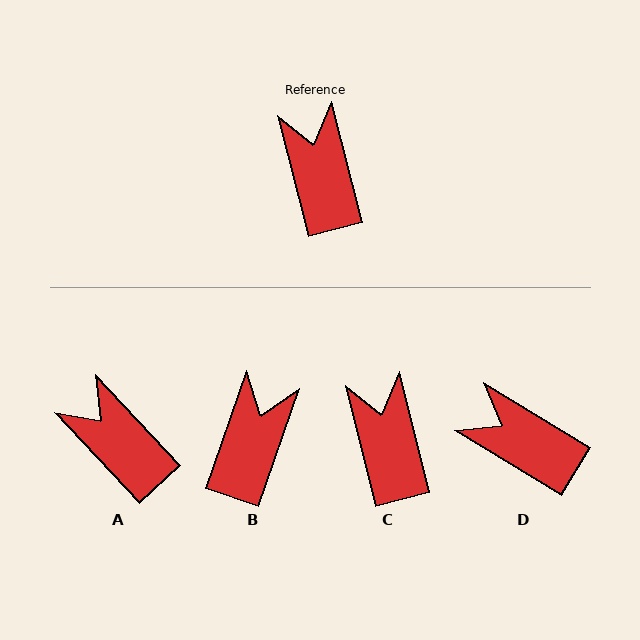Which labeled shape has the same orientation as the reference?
C.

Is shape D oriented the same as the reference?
No, it is off by about 44 degrees.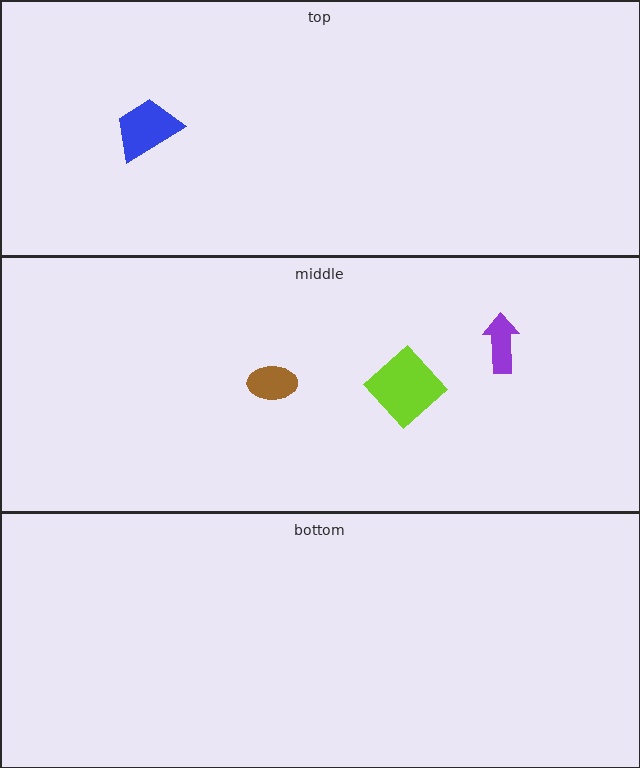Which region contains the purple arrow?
The middle region.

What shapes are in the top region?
The blue trapezoid.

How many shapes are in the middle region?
3.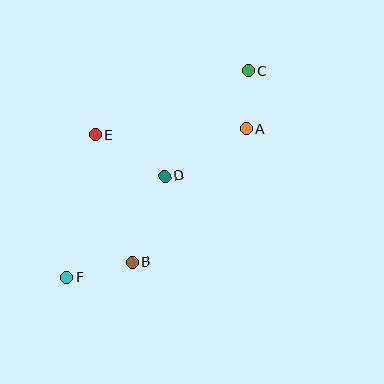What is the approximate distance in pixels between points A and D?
The distance between A and D is approximately 95 pixels.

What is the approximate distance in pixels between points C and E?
The distance between C and E is approximately 166 pixels.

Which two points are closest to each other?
Points A and C are closest to each other.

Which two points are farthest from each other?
Points C and F are farthest from each other.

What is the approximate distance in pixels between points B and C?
The distance between B and C is approximately 224 pixels.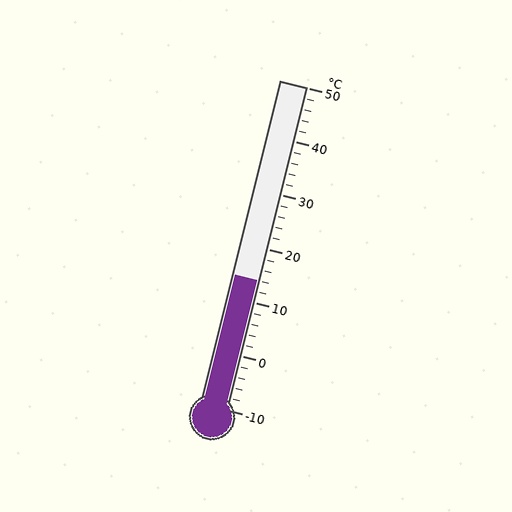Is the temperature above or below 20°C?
The temperature is below 20°C.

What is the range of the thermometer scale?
The thermometer scale ranges from -10°C to 50°C.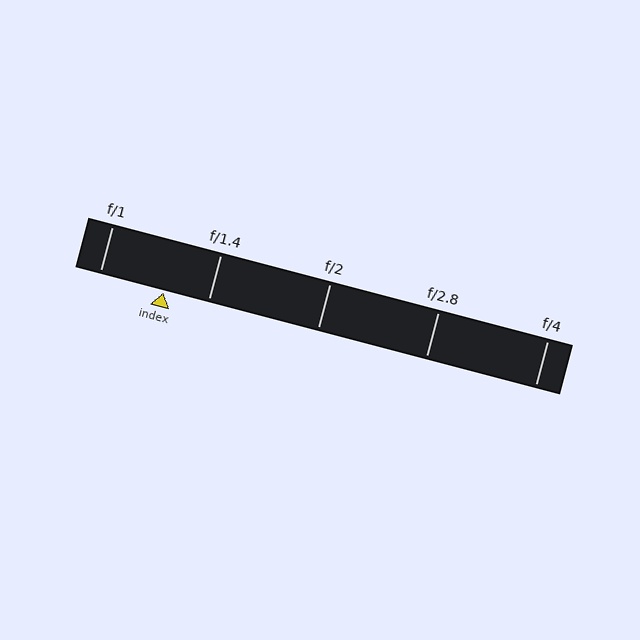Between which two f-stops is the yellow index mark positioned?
The index mark is between f/1 and f/1.4.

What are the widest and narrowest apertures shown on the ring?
The widest aperture shown is f/1 and the narrowest is f/4.